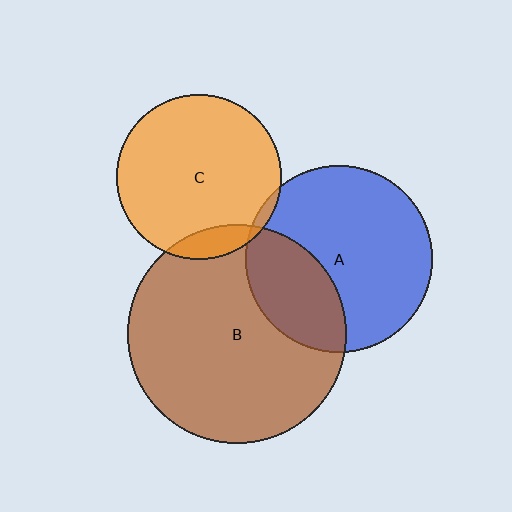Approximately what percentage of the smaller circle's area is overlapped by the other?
Approximately 10%.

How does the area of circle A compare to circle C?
Approximately 1.3 times.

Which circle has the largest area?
Circle B (brown).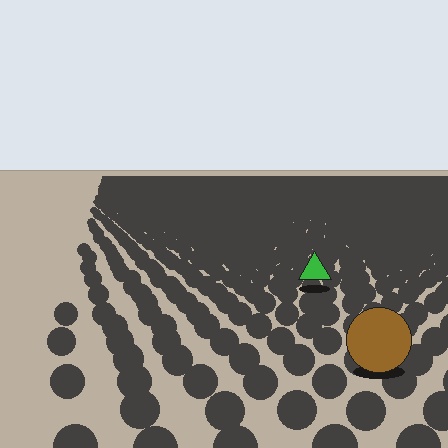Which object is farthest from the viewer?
The green triangle is farthest from the viewer. It appears smaller and the ground texture around it is denser.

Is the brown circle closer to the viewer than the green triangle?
Yes. The brown circle is closer — you can tell from the texture gradient: the ground texture is coarser near it.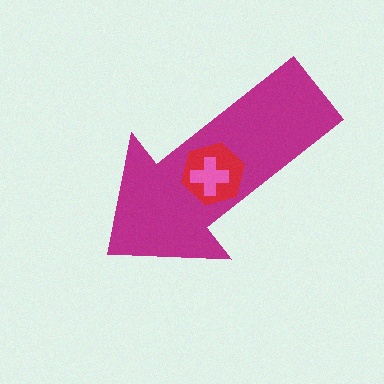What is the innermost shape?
The pink cross.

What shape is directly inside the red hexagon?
The pink cross.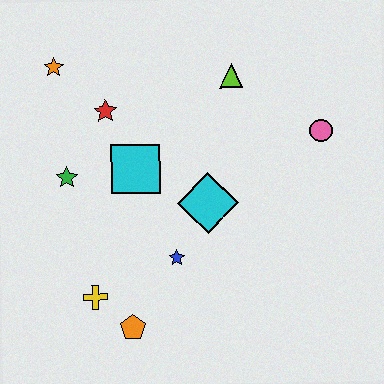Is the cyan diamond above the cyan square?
No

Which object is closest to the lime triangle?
The pink circle is closest to the lime triangle.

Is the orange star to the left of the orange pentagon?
Yes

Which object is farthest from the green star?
The pink circle is farthest from the green star.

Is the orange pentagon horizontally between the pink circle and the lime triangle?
No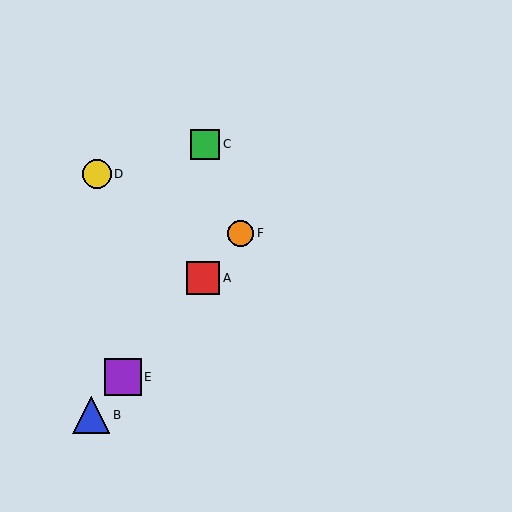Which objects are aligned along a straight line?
Objects A, B, E, F are aligned along a straight line.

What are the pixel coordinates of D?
Object D is at (97, 174).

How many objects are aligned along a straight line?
4 objects (A, B, E, F) are aligned along a straight line.